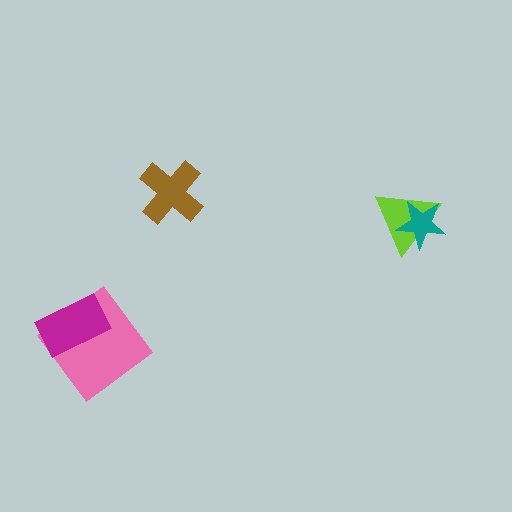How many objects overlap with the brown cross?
0 objects overlap with the brown cross.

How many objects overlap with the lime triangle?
1 object overlaps with the lime triangle.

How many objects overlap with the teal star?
1 object overlaps with the teal star.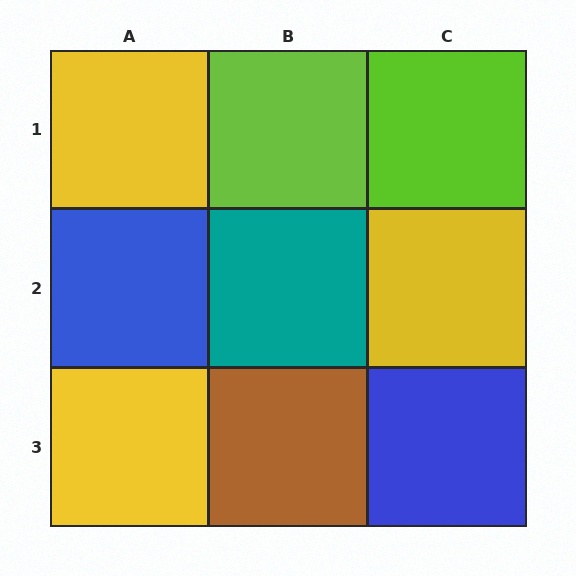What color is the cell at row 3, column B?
Brown.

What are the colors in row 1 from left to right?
Yellow, lime, lime.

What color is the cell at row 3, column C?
Blue.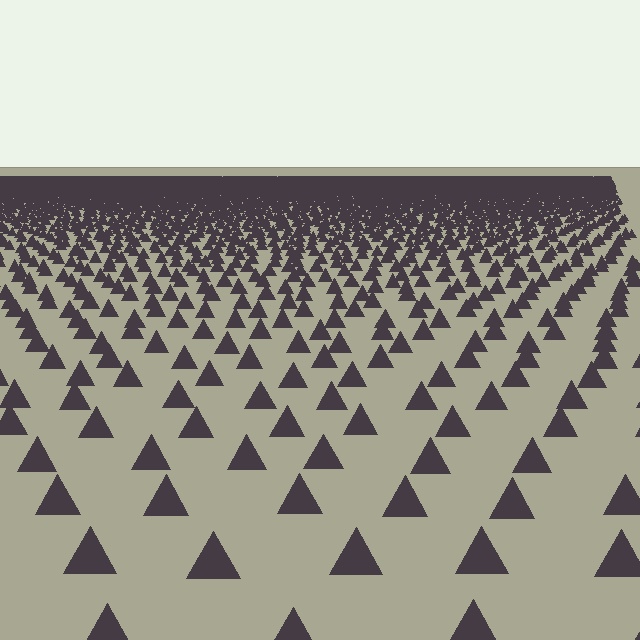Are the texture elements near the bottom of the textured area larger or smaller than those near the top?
Larger. Near the bottom, elements are closer to the viewer and appear at a bigger on-screen size.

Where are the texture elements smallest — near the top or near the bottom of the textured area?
Near the top.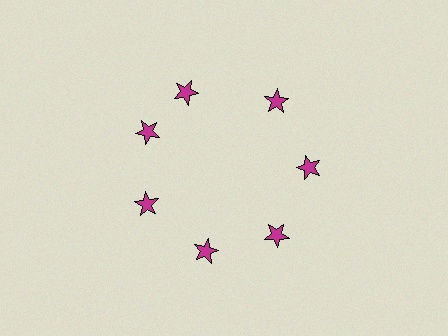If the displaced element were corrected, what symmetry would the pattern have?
It would have 7-fold rotational symmetry — the pattern would map onto itself every 51 degrees.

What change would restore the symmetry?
The symmetry would be restored by rotating it back into even spacing with its neighbors so that all 7 stars sit at equal angles and equal distance from the center.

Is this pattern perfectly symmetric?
No. The 7 magenta stars are arranged in a ring, but one element near the 12 o'clock position is rotated out of alignment along the ring, breaking the 7-fold rotational symmetry.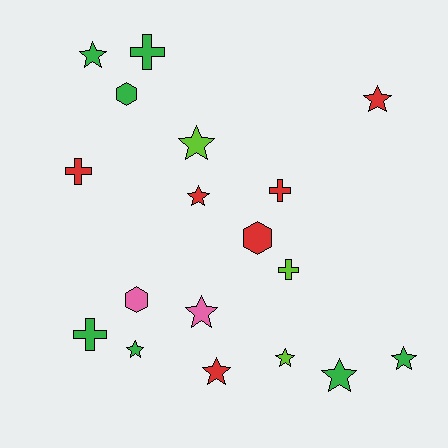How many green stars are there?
There are 4 green stars.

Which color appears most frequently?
Green, with 7 objects.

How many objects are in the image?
There are 18 objects.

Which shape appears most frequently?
Star, with 10 objects.